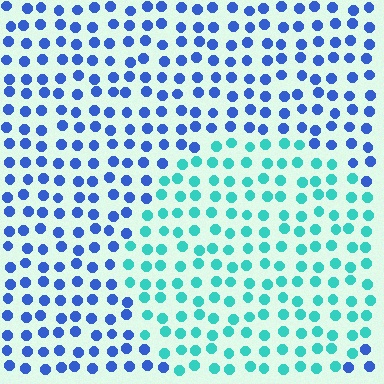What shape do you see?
I see a circle.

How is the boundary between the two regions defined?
The boundary is defined purely by a slight shift in hue (about 51 degrees). Spacing, size, and orientation are identical on both sides.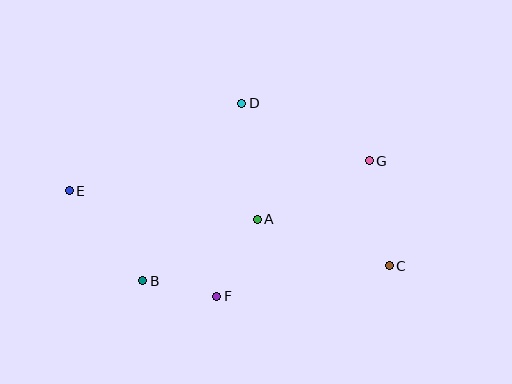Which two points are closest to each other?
Points B and F are closest to each other.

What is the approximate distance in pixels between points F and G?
The distance between F and G is approximately 204 pixels.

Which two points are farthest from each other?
Points C and E are farthest from each other.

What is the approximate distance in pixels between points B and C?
The distance between B and C is approximately 247 pixels.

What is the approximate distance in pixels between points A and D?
The distance between A and D is approximately 117 pixels.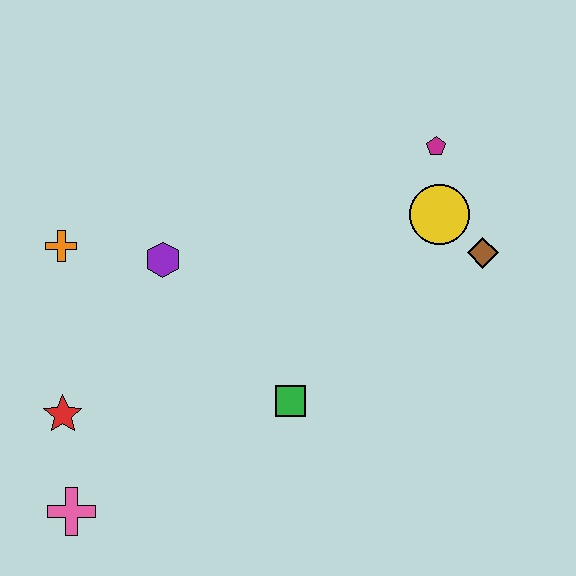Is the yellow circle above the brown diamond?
Yes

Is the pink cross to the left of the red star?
No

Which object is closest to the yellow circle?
The brown diamond is closest to the yellow circle.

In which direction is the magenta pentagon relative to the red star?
The magenta pentagon is to the right of the red star.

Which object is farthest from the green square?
The magenta pentagon is farthest from the green square.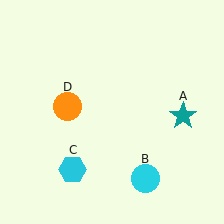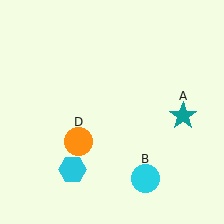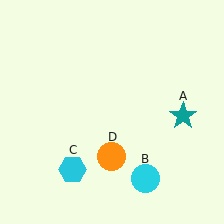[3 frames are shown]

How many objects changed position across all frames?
1 object changed position: orange circle (object D).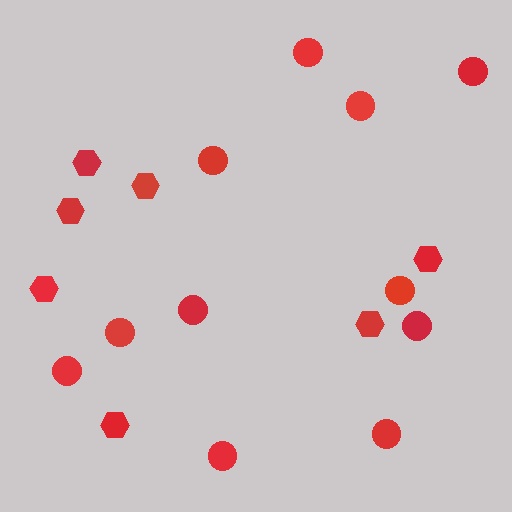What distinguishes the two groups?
There are 2 groups: one group of hexagons (7) and one group of circles (11).